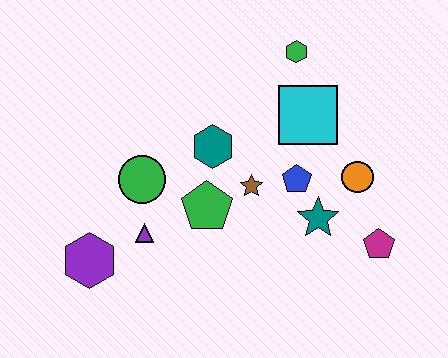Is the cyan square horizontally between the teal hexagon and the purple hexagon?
No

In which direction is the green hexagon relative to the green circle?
The green hexagon is to the right of the green circle.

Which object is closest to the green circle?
The purple triangle is closest to the green circle.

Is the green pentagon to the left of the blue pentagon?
Yes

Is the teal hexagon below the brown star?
No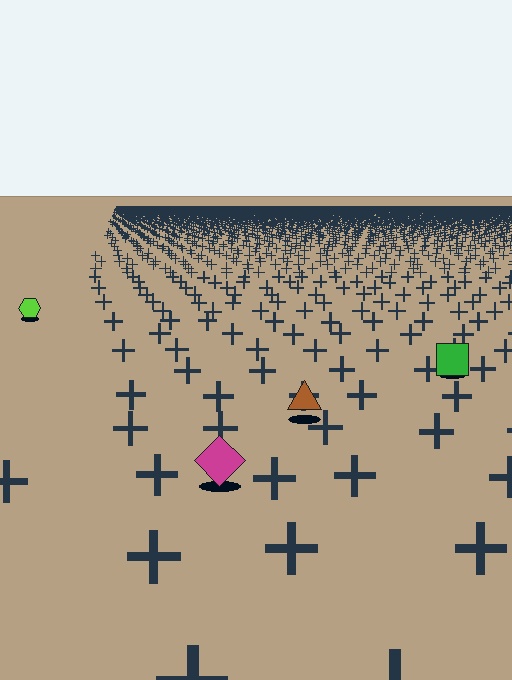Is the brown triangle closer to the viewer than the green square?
Yes. The brown triangle is closer — you can tell from the texture gradient: the ground texture is coarser near it.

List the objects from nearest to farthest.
From nearest to farthest: the magenta diamond, the brown triangle, the green square, the lime hexagon.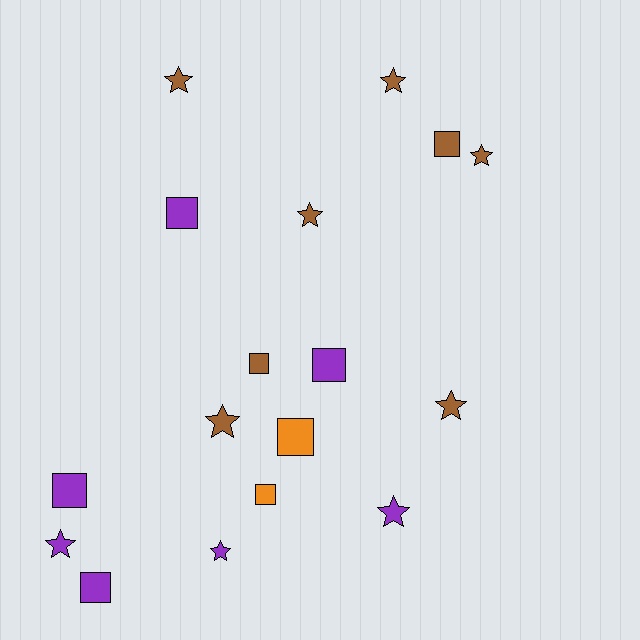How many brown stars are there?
There are 6 brown stars.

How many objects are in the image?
There are 17 objects.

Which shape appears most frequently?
Star, with 9 objects.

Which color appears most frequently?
Brown, with 8 objects.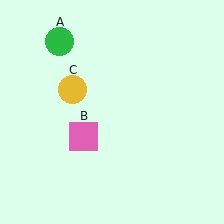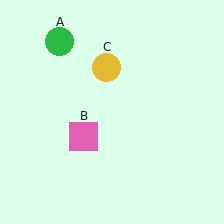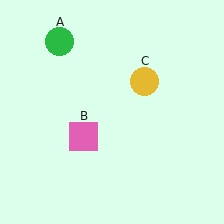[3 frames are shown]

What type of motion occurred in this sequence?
The yellow circle (object C) rotated clockwise around the center of the scene.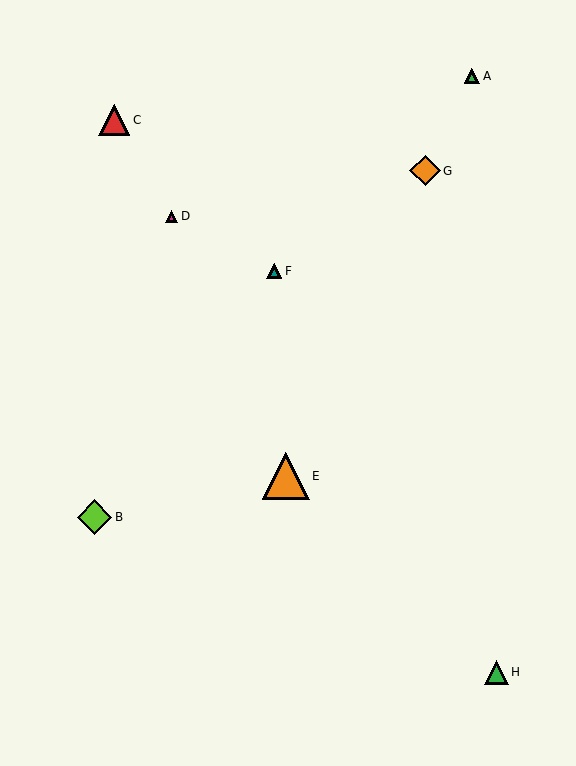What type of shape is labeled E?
Shape E is an orange triangle.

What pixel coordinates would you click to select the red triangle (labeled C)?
Click at (114, 120) to select the red triangle C.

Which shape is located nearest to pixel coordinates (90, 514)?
The lime diamond (labeled B) at (95, 517) is nearest to that location.